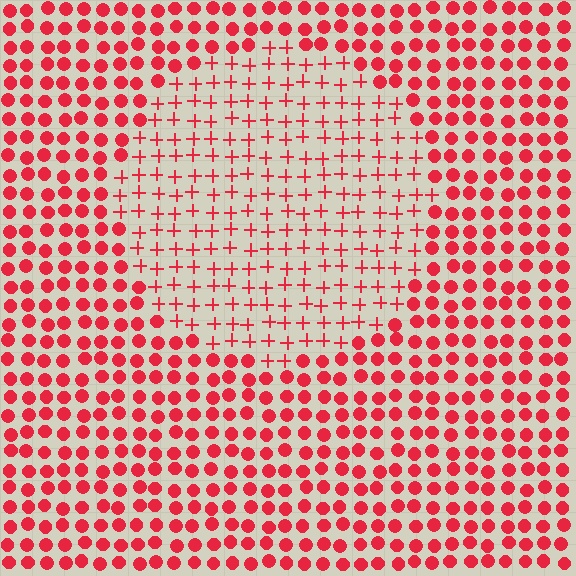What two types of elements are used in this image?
The image uses plus signs inside the circle region and circles outside it.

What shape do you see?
I see a circle.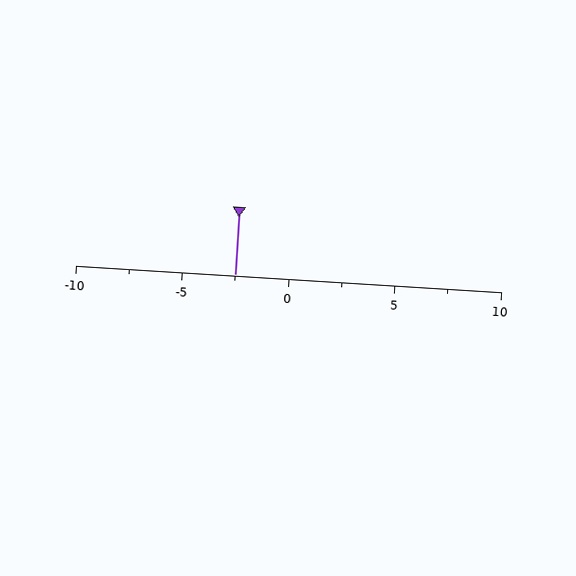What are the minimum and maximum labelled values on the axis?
The axis runs from -10 to 10.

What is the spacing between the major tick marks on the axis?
The major ticks are spaced 5 apart.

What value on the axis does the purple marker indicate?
The marker indicates approximately -2.5.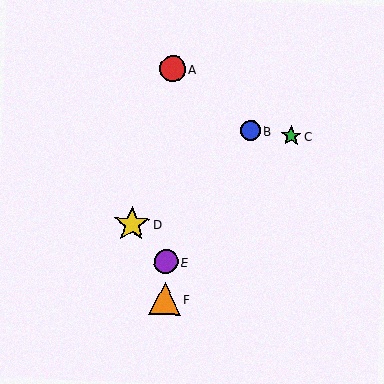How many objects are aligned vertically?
3 objects (A, E, F) are aligned vertically.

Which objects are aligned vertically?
Objects A, E, F are aligned vertically.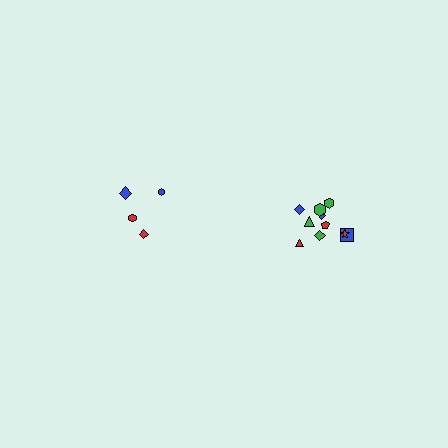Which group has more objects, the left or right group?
The right group.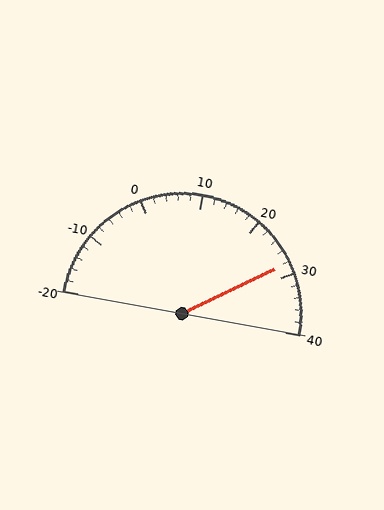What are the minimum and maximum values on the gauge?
The gauge ranges from -20 to 40.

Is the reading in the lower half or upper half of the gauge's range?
The reading is in the upper half of the range (-20 to 40).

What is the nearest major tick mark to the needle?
The nearest major tick mark is 30.